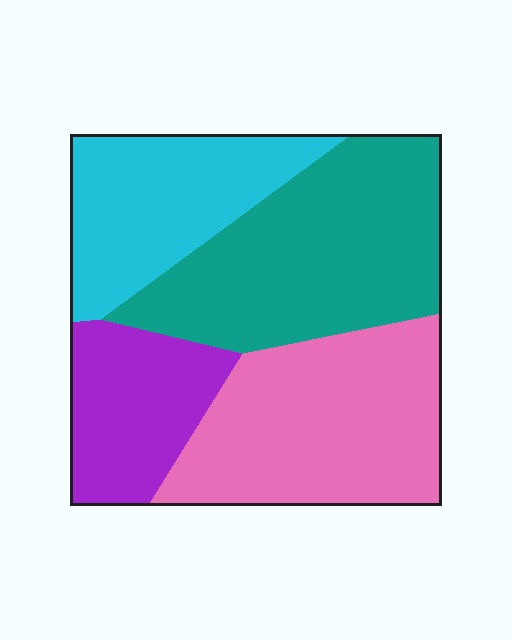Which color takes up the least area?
Purple, at roughly 15%.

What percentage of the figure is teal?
Teal covers about 35% of the figure.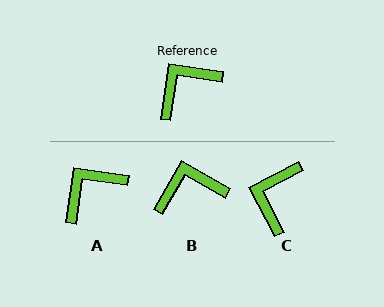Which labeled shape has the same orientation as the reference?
A.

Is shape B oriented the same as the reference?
No, it is off by about 22 degrees.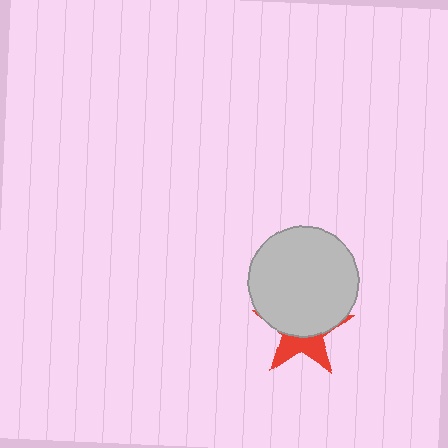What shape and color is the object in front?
The object in front is a light gray circle.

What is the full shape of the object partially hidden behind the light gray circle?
The partially hidden object is a red star.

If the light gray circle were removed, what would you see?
You would see the complete red star.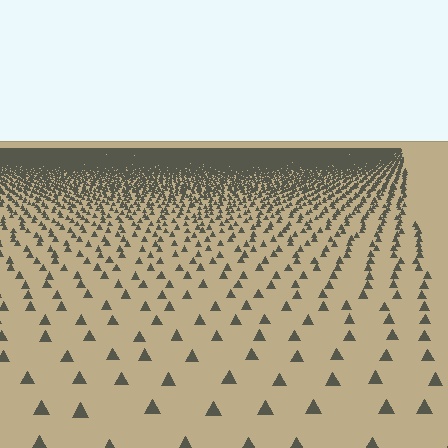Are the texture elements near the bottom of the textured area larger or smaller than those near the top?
Larger. Near the bottom, elements are closer to the viewer and appear at a bigger on-screen size.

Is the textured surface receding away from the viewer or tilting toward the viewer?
The surface is receding away from the viewer. Texture elements get smaller and denser toward the top.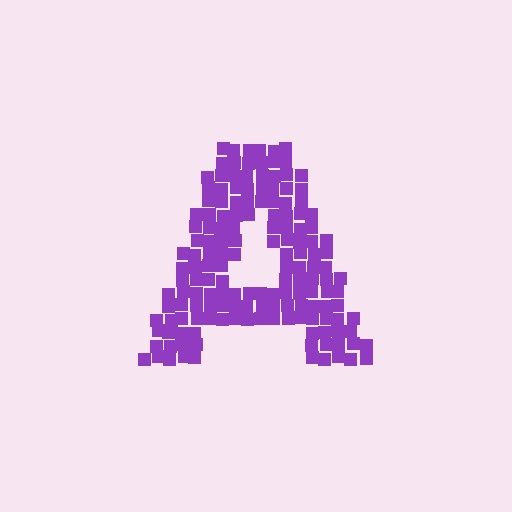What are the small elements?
The small elements are squares.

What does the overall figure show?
The overall figure shows the letter A.